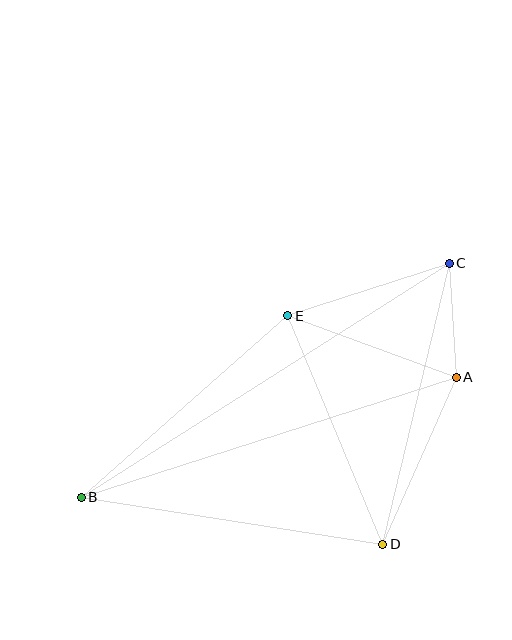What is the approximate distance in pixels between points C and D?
The distance between C and D is approximately 289 pixels.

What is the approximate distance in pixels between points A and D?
The distance between A and D is approximately 182 pixels.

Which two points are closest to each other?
Points A and C are closest to each other.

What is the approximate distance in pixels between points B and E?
The distance between B and E is approximately 275 pixels.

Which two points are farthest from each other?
Points B and C are farthest from each other.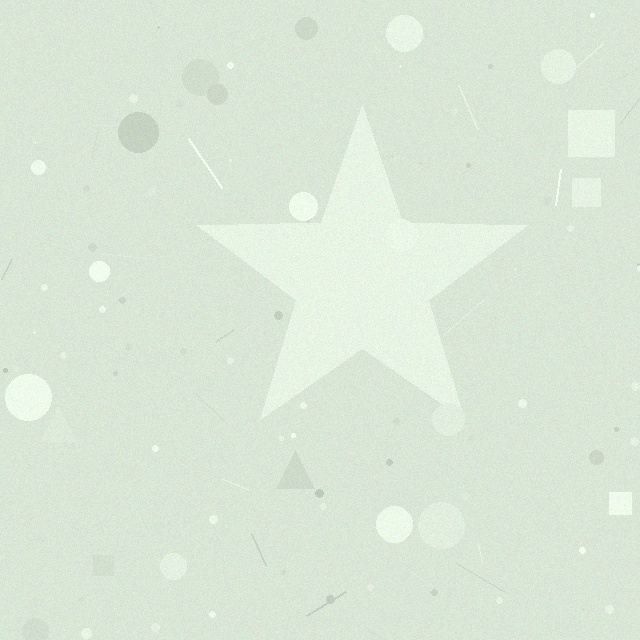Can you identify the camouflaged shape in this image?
The camouflaged shape is a star.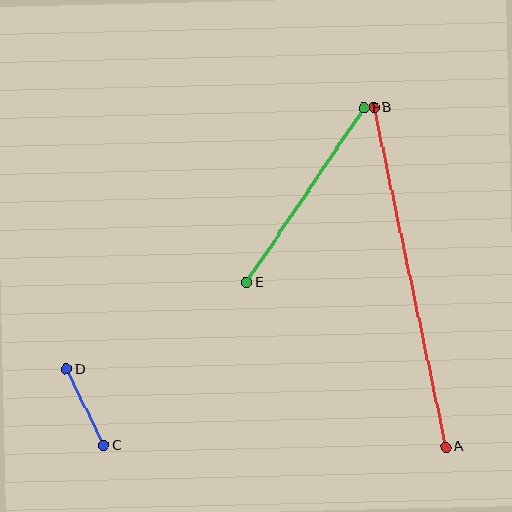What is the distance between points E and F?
The distance is approximately 210 pixels.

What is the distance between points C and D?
The distance is approximately 85 pixels.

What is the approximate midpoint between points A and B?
The midpoint is at approximately (410, 277) pixels.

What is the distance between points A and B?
The distance is approximately 347 pixels.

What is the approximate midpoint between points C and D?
The midpoint is at approximately (85, 407) pixels.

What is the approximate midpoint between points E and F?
The midpoint is at approximately (305, 195) pixels.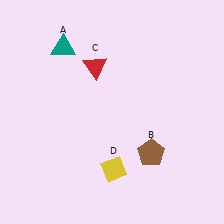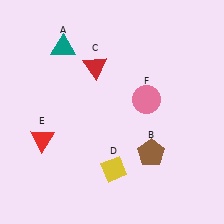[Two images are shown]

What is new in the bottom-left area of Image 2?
A red triangle (E) was added in the bottom-left area of Image 2.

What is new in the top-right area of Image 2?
A pink circle (F) was added in the top-right area of Image 2.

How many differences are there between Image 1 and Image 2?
There are 2 differences between the two images.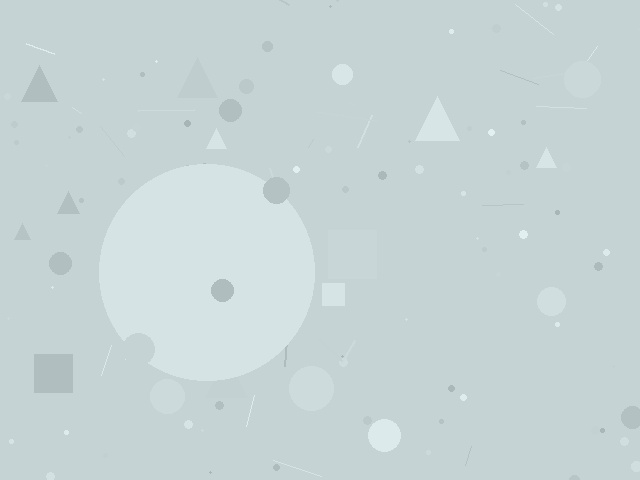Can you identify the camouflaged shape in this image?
The camouflaged shape is a circle.